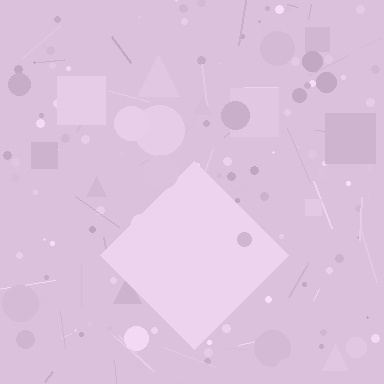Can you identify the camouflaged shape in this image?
The camouflaged shape is a diamond.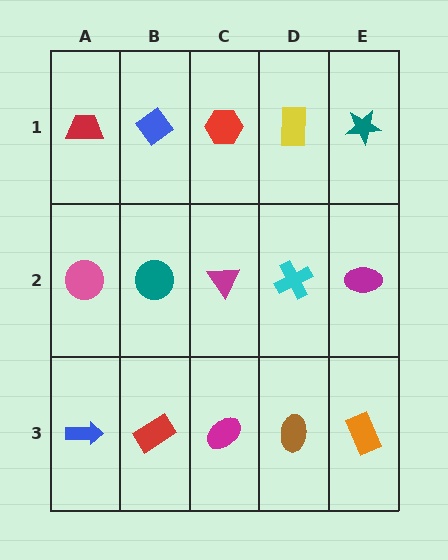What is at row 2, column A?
A pink circle.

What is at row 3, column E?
An orange rectangle.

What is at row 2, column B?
A teal circle.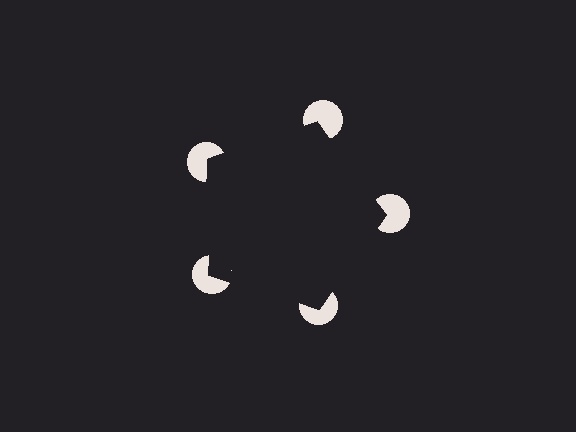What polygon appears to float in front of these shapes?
An illusory pentagon — its edges are inferred from the aligned wedge cuts in the pac-man discs, not physically drawn.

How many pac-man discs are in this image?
There are 5 — one at each vertex of the illusory pentagon.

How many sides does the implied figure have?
5 sides.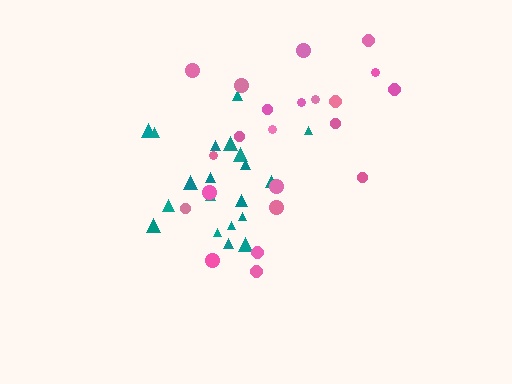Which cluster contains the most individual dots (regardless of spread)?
Pink (22).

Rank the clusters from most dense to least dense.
teal, pink.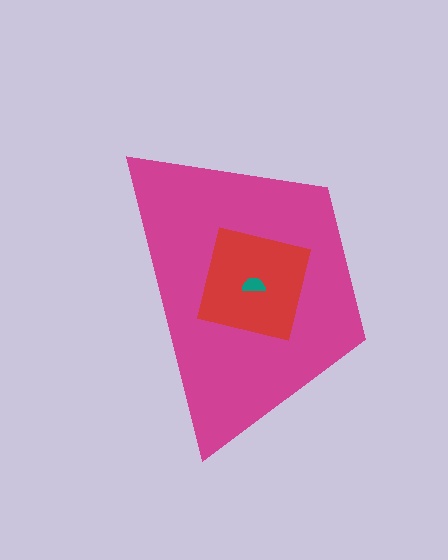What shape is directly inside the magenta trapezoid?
The red square.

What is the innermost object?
The teal semicircle.